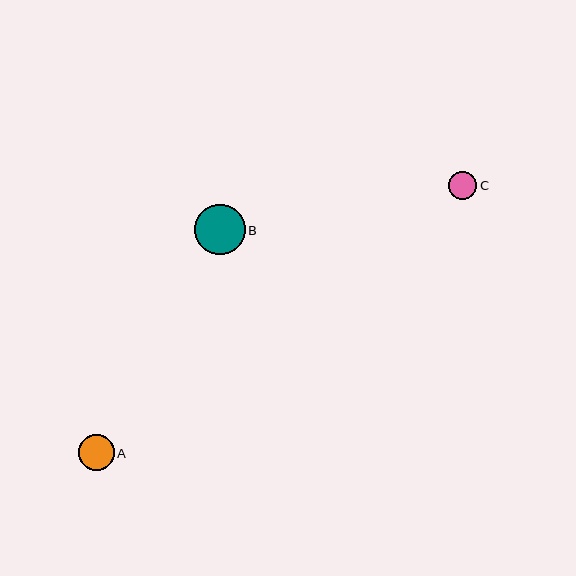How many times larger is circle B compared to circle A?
Circle B is approximately 1.4 times the size of circle A.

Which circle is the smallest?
Circle C is the smallest with a size of approximately 28 pixels.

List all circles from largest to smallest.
From largest to smallest: B, A, C.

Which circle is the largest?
Circle B is the largest with a size of approximately 50 pixels.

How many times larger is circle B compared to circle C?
Circle B is approximately 1.8 times the size of circle C.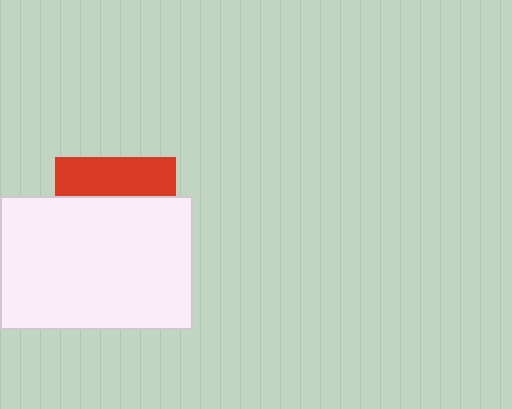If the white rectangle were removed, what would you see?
You would see the complete red square.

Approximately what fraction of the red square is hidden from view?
Roughly 68% of the red square is hidden behind the white rectangle.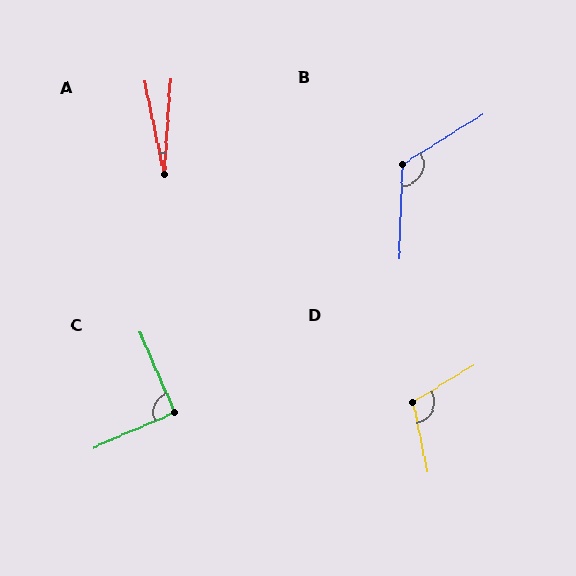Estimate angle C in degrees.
Approximately 90 degrees.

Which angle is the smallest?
A, at approximately 15 degrees.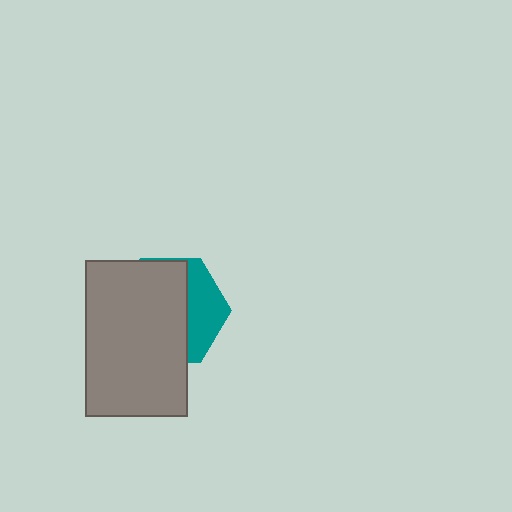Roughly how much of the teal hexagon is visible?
A small part of it is visible (roughly 33%).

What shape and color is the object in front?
The object in front is a gray rectangle.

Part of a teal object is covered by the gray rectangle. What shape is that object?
It is a hexagon.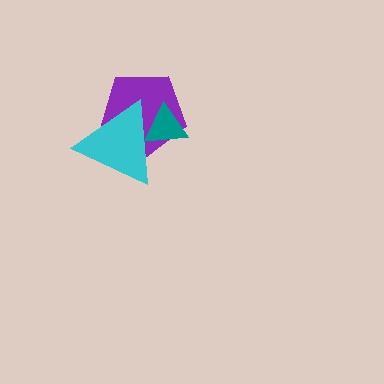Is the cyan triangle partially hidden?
No, no other shape covers it.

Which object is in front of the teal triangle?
The cyan triangle is in front of the teal triangle.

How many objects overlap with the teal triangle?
2 objects overlap with the teal triangle.